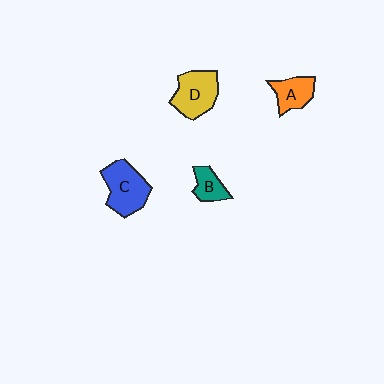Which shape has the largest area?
Shape C (blue).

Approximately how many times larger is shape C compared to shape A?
Approximately 1.6 times.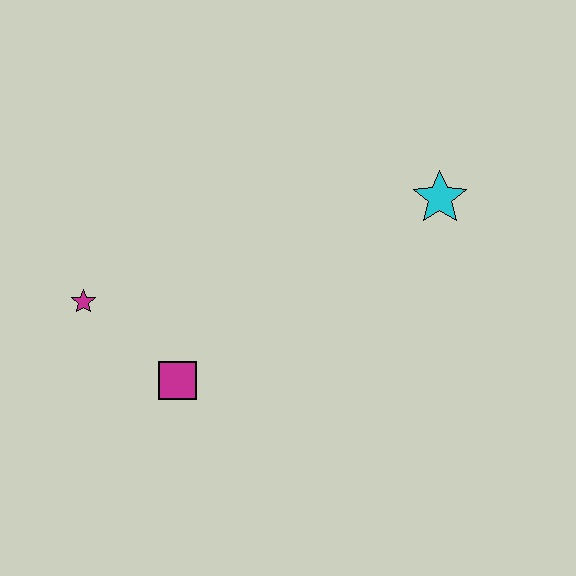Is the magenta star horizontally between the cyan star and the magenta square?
No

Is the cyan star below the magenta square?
No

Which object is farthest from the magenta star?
The cyan star is farthest from the magenta star.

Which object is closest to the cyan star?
The magenta square is closest to the cyan star.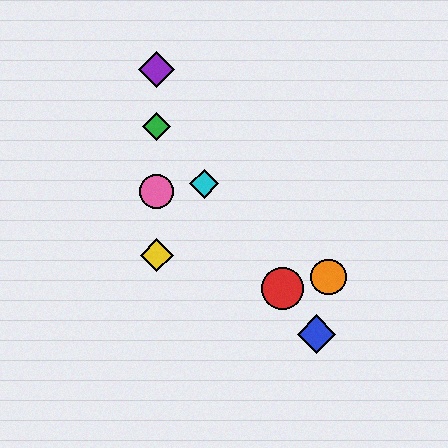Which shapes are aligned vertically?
The green diamond, the yellow diamond, the purple diamond, the pink circle are aligned vertically.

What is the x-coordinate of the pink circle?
The pink circle is at x≈157.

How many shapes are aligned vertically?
4 shapes (the green diamond, the yellow diamond, the purple diamond, the pink circle) are aligned vertically.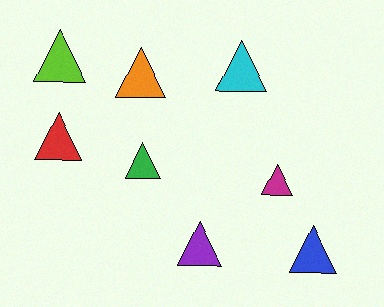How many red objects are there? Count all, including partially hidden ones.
There is 1 red object.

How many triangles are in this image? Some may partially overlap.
There are 8 triangles.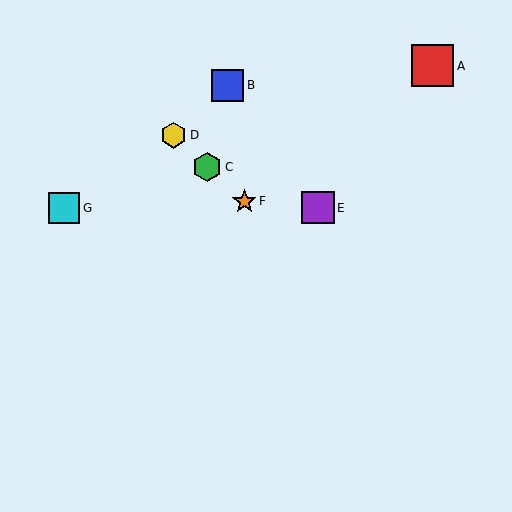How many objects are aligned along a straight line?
3 objects (C, D, F) are aligned along a straight line.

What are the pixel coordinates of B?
Object B is at (228, 85).